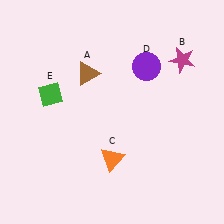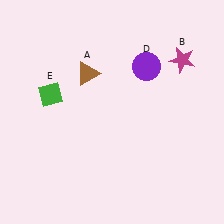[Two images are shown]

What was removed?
The orange triangle (C) was removed in Image 2.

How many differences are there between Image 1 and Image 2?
There is 1 difference between the two images.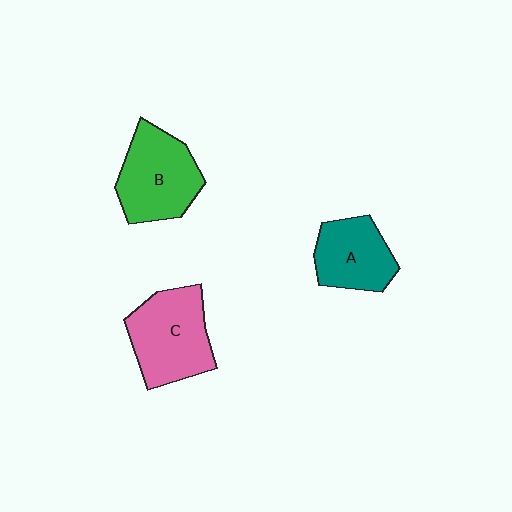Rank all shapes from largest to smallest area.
From largest to smallest: C (pink), B (green), A (teal).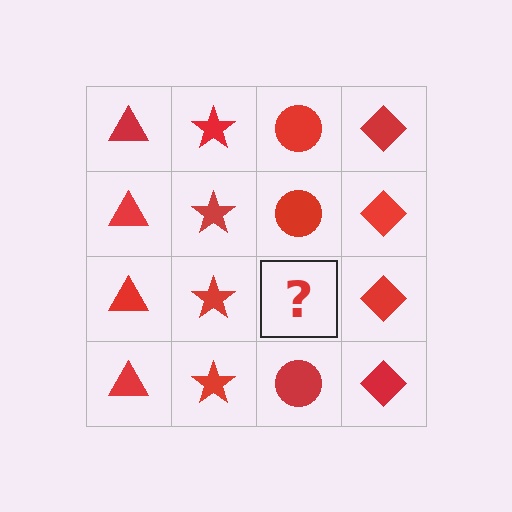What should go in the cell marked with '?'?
The missing cell should contain a red circle.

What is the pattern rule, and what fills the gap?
The rule is that each column has a consistent shape. The gap should be filled with a red circle.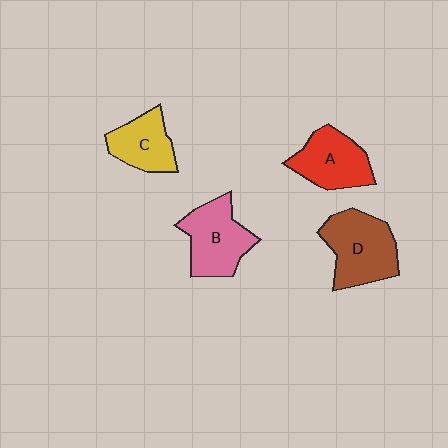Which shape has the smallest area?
Shape C (yellow).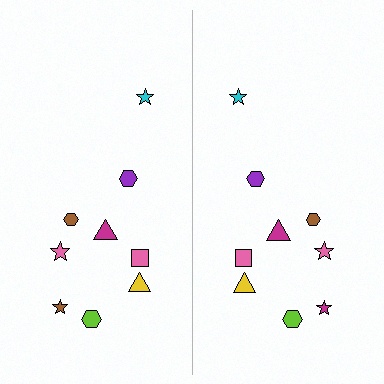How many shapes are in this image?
There are 18 shapes in this image.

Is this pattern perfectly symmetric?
No, the pattern is not perfectly symmetric. The magenta star on the right side breaks the symmetry — its mirror counterpart is brown.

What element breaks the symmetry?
The magenta star on the right side breaks the symmetry — its mirror counterpart is brown.